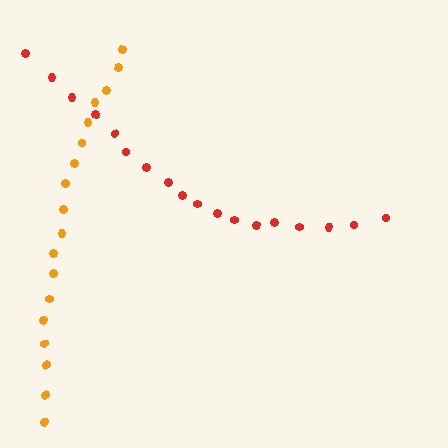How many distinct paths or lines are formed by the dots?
There are 2 distinct paths.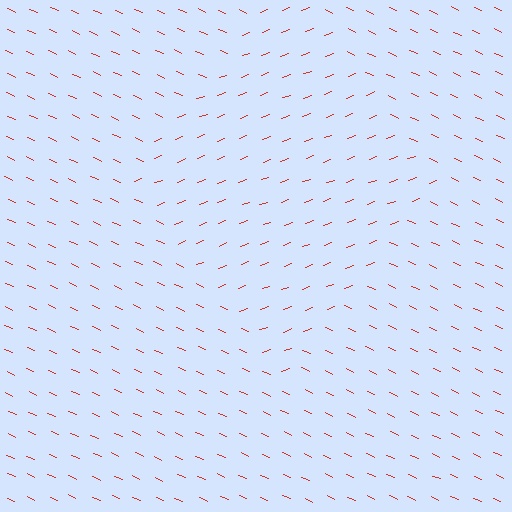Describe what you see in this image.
The image is filled with small red line segments. A diamond region in the image has lines oriented differently from the surrounding lines, creating a visible texture boundary.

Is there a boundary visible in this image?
Yes, there is a texture boundary formed by a change in line orientation.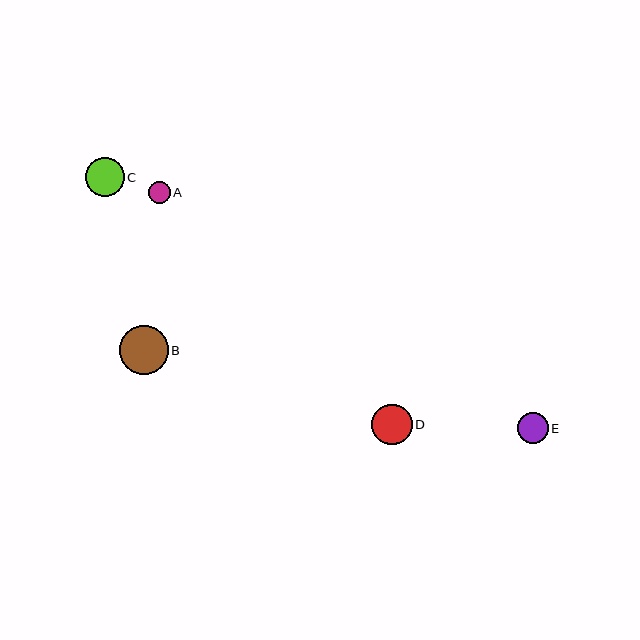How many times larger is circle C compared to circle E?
Circle C is approximately 1.3 times the size of circle E.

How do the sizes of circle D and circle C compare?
Circle D and circle C are approximately the same size.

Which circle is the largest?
Circle B is the largest with a size of approximately 49 pixels.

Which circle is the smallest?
Circle A is the smallest with a size of approximately 22 pixels.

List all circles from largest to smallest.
From largest to smallest: B, D, C, E, A.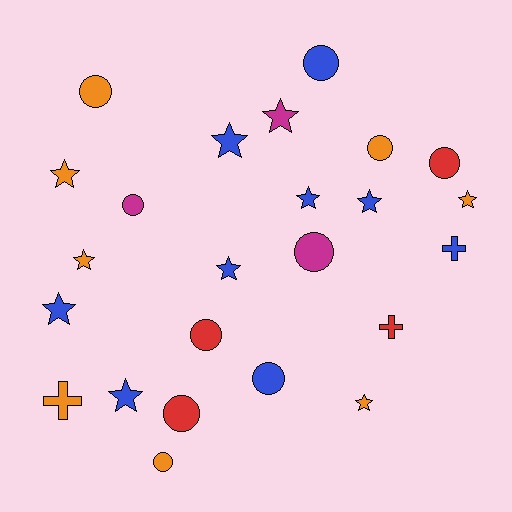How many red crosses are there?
There is 1 red cross.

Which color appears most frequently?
Blue, with 9 objects.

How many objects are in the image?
There are 24 objects.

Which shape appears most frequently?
Star, with 11 objects.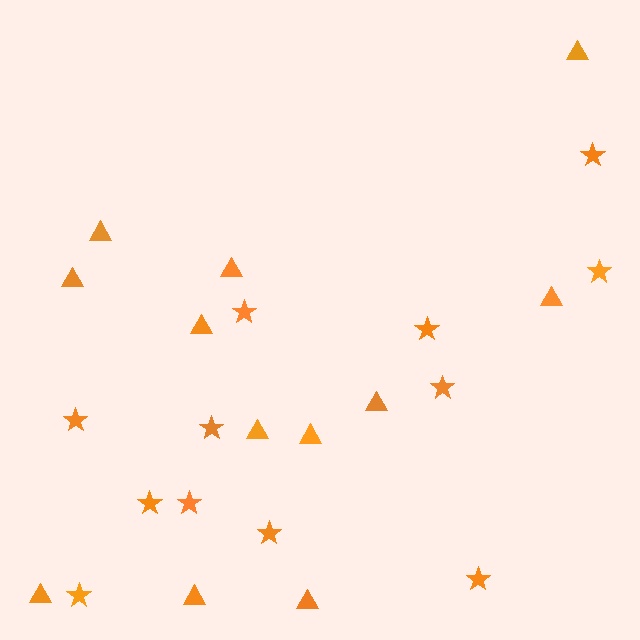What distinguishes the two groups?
There are 2 groups: one group of stars (12) and one group of triangles (12).